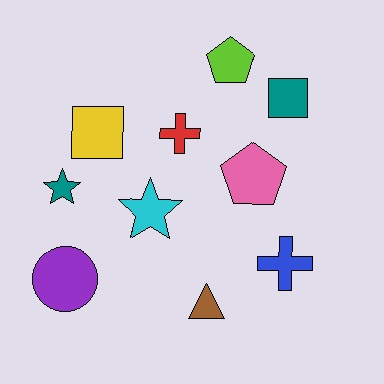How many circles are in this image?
There is 1 circle.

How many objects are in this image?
There are 10 objects.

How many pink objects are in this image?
There is 1 pink object.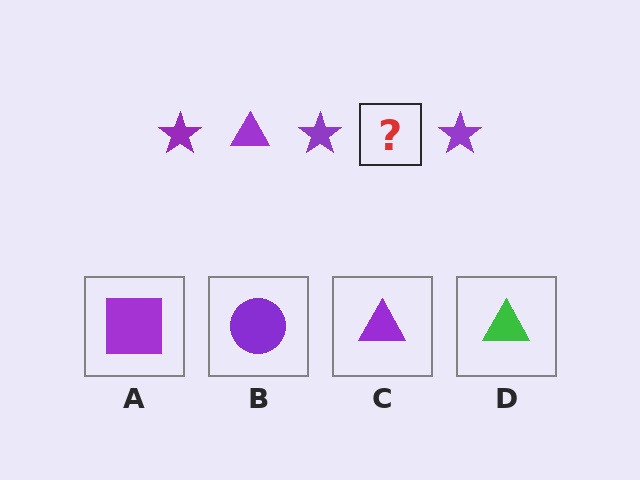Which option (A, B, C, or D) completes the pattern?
C.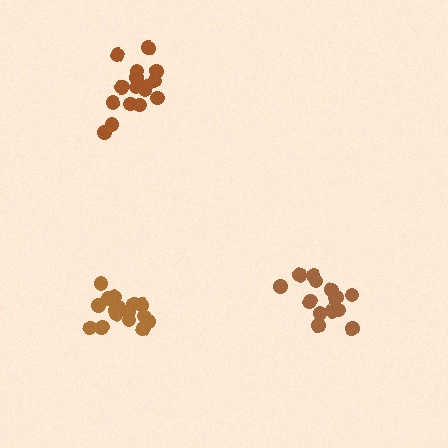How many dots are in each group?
Group 1: 14 dots, Group 2: 17 dots, Group 3: 16 dots (47 total).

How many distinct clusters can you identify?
There are 3 distinct clusters.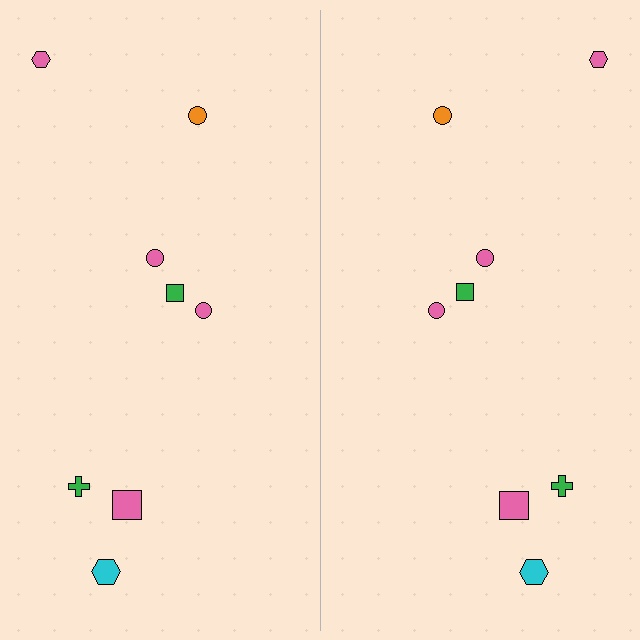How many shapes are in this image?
There are 16 shapes in this image.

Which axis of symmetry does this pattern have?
The pattern has a vertical axis of symmetry running through the center of the image.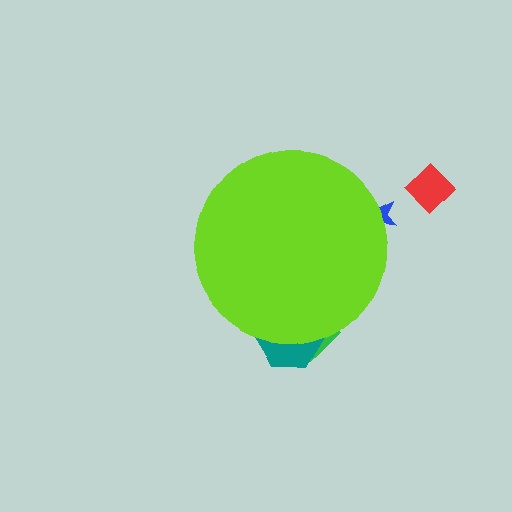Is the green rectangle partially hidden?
Yes, the green rectangle is partially hidden behind the lime circle.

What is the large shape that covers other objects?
A lime circle.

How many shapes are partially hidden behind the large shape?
3 shapes are partially hidden.